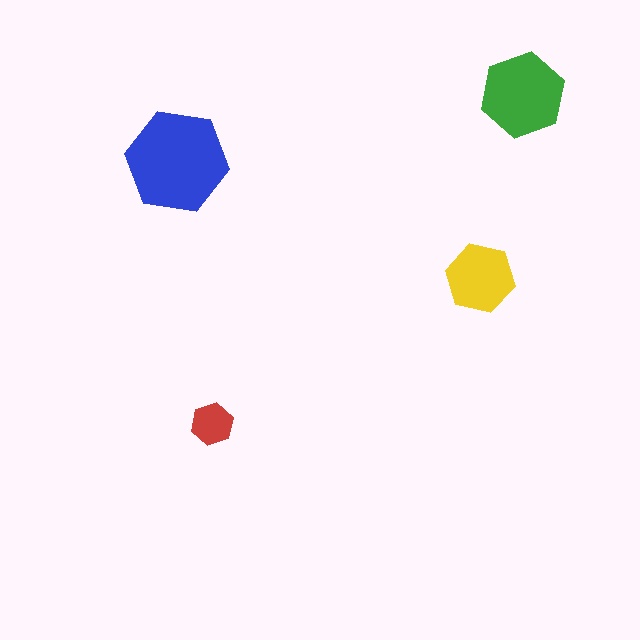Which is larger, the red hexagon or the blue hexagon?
The blue one.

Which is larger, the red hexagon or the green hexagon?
The green one.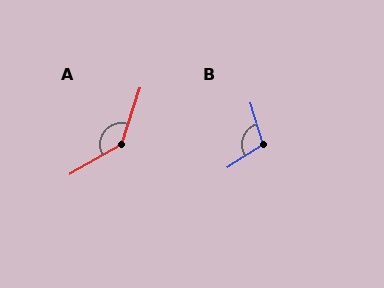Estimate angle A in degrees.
Approximately 138 degrees.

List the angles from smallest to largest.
B (106°), A (138°).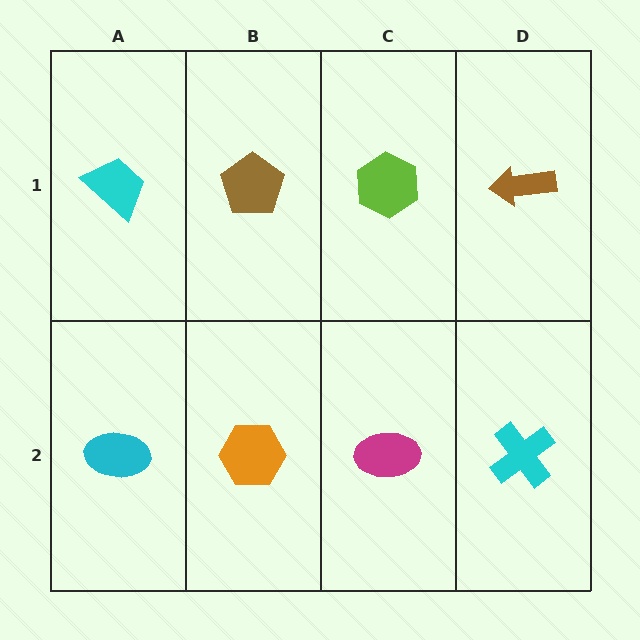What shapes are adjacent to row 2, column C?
A lime hexagon (row 1, column C), an orange hexagon (row 2, column B), a cyan cross (row 2, column D).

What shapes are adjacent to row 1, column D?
A cyan cross (row 2, column D), a lime hexagon (row 1, column C).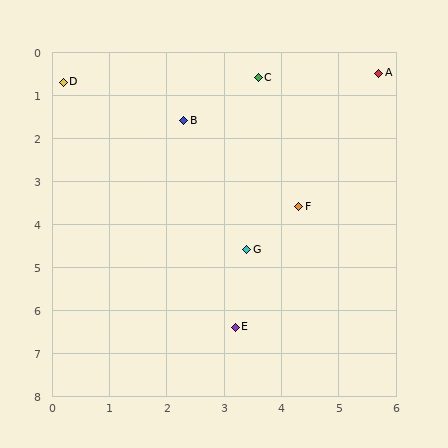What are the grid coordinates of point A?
Point A is at approximately (5.7, 0.5).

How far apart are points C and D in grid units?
Points C and D are about 3.4 grid units apart.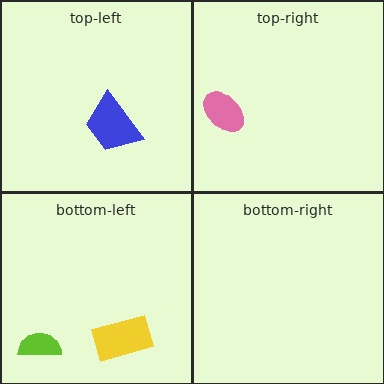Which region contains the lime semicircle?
The bottom-left region.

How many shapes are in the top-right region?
1.